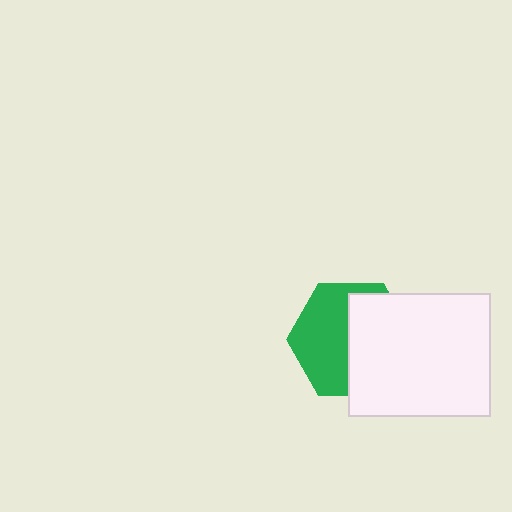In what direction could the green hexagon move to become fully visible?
The green hexagon could move left. That would shift it out from behind the white rectangle entirely.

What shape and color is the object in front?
The object in front is a white rectangle.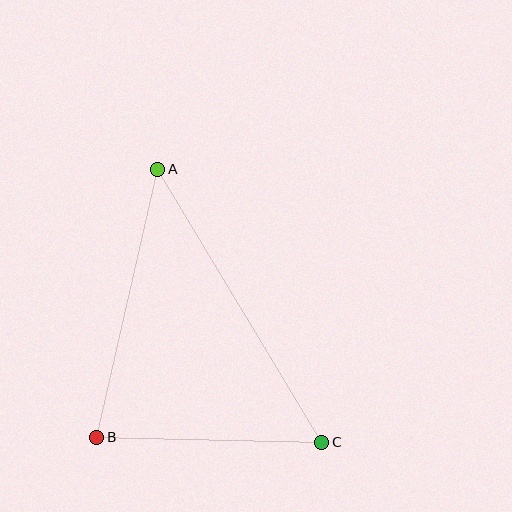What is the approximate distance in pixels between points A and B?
The distance between A and B is approximately 275 pixels.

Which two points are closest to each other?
Points B and C are closest to each other.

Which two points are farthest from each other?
Points A and C are farthest from each other.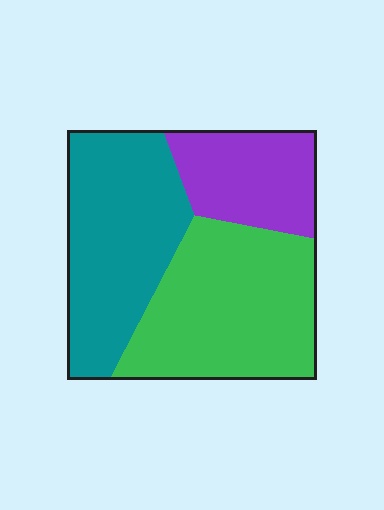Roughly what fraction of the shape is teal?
Teal takes up about three eighths (3/8) of the shape.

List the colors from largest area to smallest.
From largest to smallest: green, teal, purple.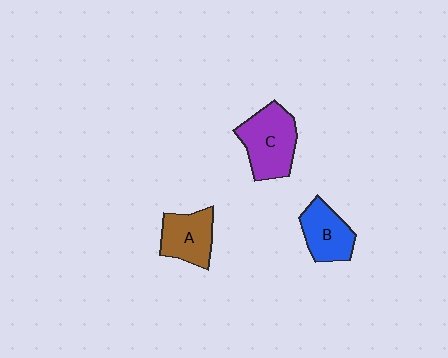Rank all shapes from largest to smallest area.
From largest to smallest: C (purple), A (brown), B (blue).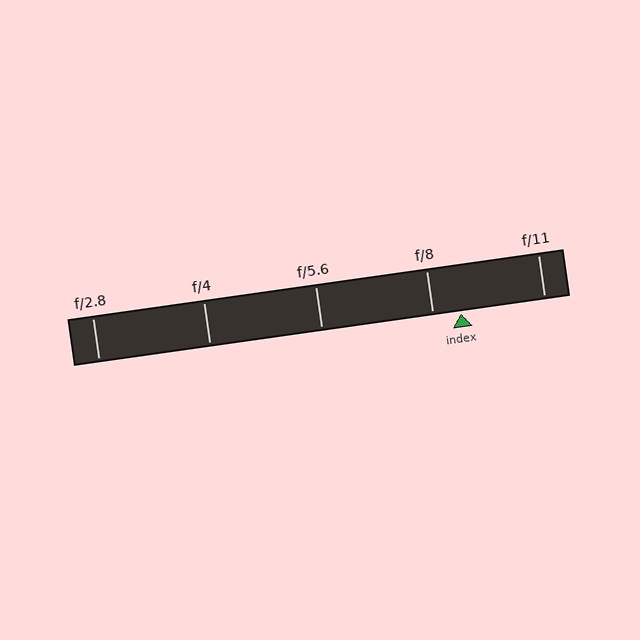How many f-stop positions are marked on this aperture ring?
There are 5 f-stop positions marked.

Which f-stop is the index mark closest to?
The index mark is closest to f/8.